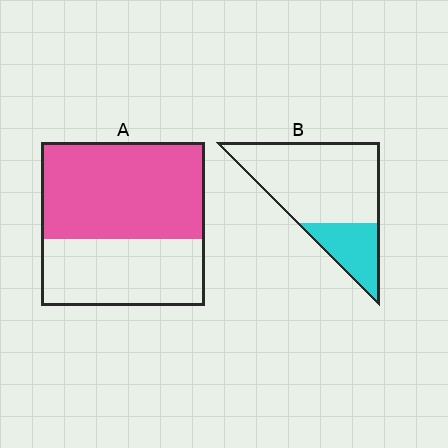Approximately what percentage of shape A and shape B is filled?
A is approximately 60% and B is approximately 25%.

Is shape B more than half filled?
No.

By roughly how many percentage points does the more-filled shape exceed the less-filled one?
By roughly 35 percentage points (A over B).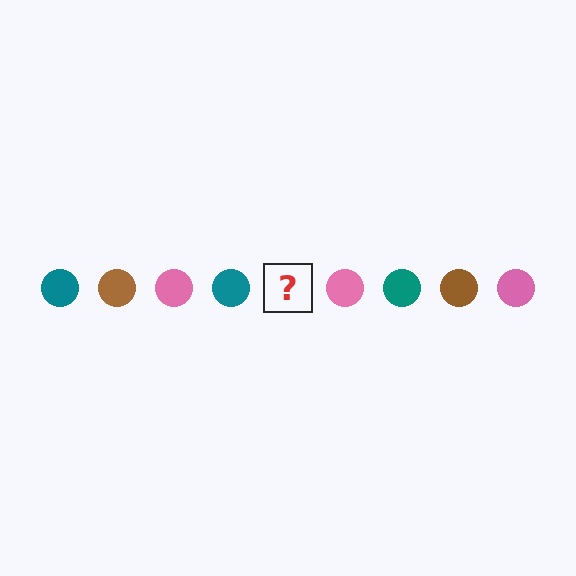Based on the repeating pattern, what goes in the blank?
The blank should be a brown circle.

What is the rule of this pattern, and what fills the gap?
The rule is that the pattern cycles through teal, brown, pink circles. The gap should be filled with a brown circle.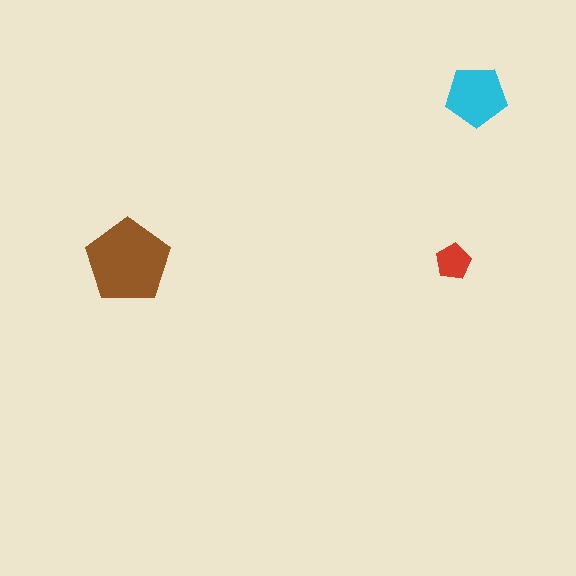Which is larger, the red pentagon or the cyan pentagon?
The cyan one.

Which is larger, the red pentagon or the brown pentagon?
The brown one.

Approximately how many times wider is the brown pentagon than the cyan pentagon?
About 1.5 times wider.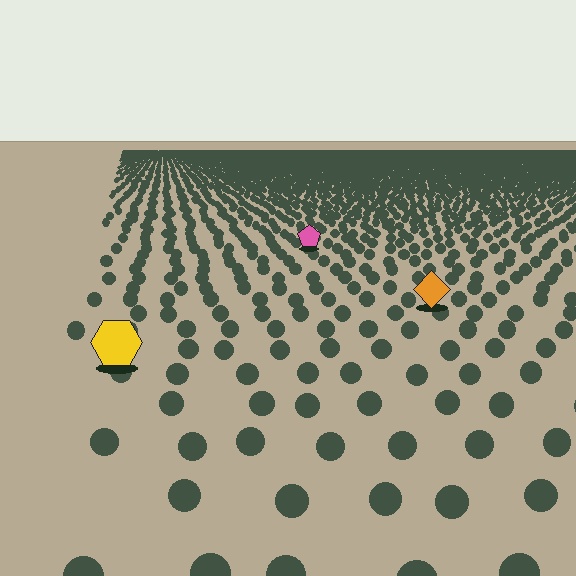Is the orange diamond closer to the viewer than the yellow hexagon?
No. The yellow hexagon is closer — you can tell from the texture gradient: the ground texture is coarser near it.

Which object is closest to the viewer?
The yellow hexagon is closest. The texture marks near it are larger and more spread out.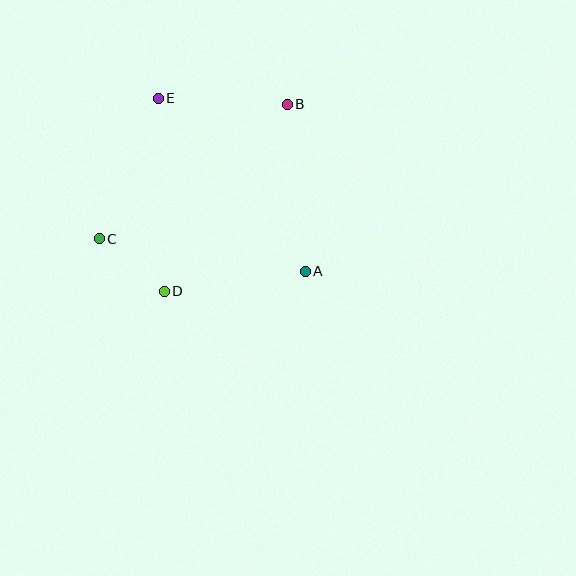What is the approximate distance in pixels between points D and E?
The distance between D and E is approximately 193 pixels.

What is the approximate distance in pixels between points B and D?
The distance between B and D is approximately 224 pixels.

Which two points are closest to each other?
Points C and D are closest to each other.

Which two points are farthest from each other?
Points B and C are farthest from each other.